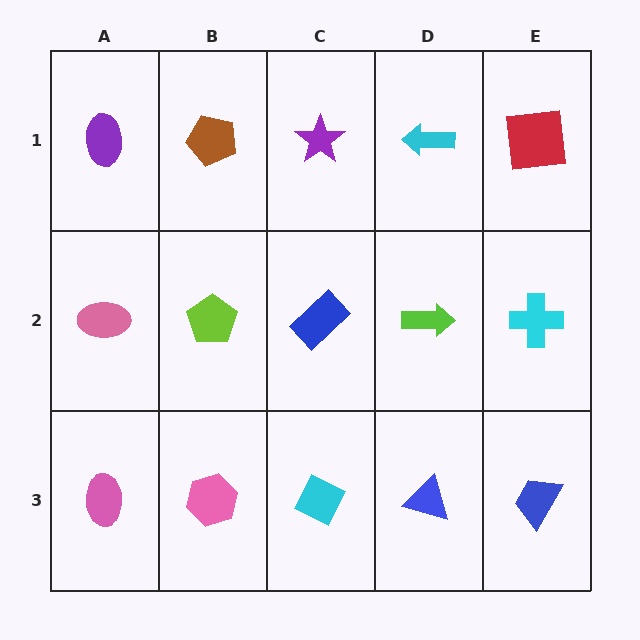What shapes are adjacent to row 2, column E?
A red square (row 1, column E), a blue trapezoid (row 3, column E), a lime arrow (row 2, column D).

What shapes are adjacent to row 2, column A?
A purple ellipse (row 1, column A), a pink ellipse (row 3, column A), a lime pentagon (row 2, column B).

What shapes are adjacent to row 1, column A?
A pink ellipse (row 2, column A), a brown pentagon (row 1, column B).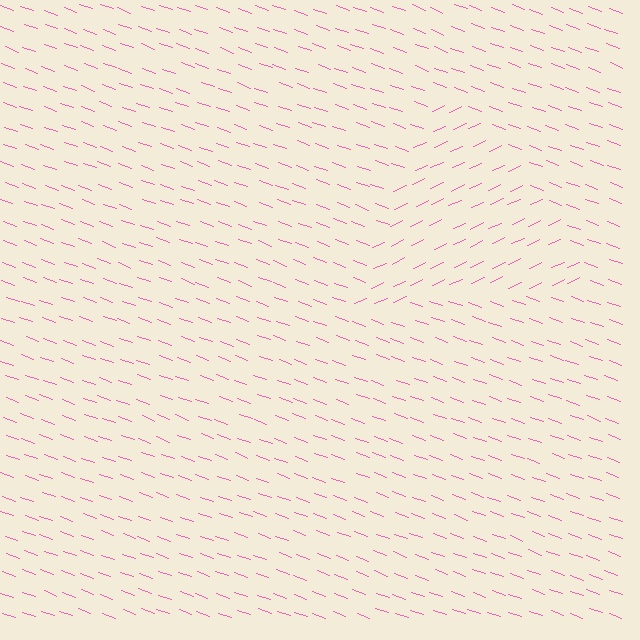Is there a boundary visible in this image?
Yes, there is a texture boundary formed by a change in line orientation.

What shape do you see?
I see a triangle.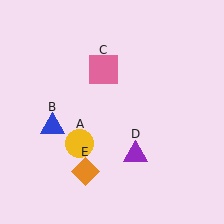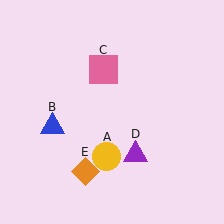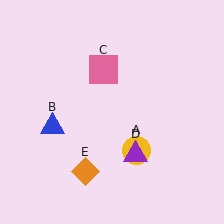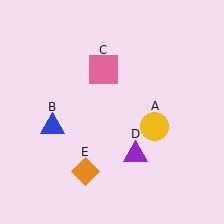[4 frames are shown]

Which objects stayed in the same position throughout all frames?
Blue triangle (object B) and pink square (object C) and purple triangle (object D) and orange diamond (object E) remained stationary.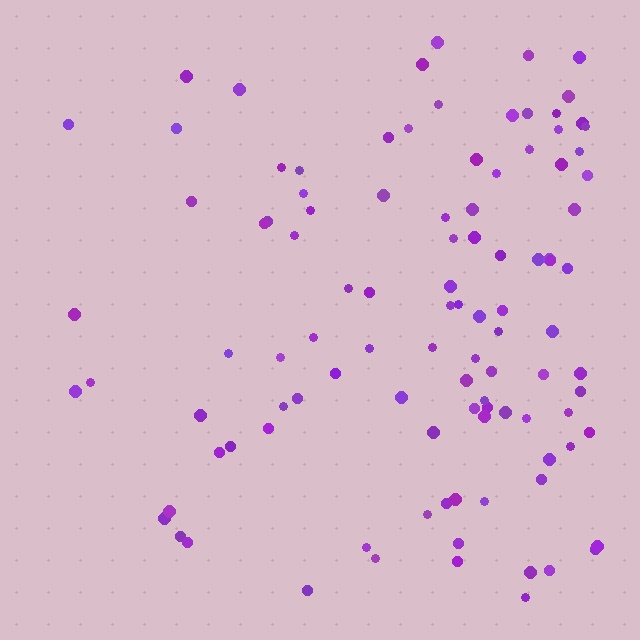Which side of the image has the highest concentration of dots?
The right.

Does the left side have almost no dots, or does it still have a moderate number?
Still a moderate number, just noticeably fewer than the right.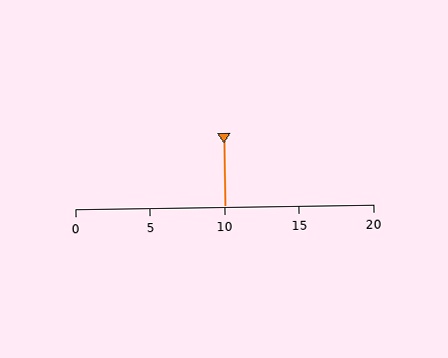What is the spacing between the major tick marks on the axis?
The major ticks are spaced 5 apart.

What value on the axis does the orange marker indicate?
The marker indicates approximately 10.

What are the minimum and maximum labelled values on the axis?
The axis runs from 0 to 20.